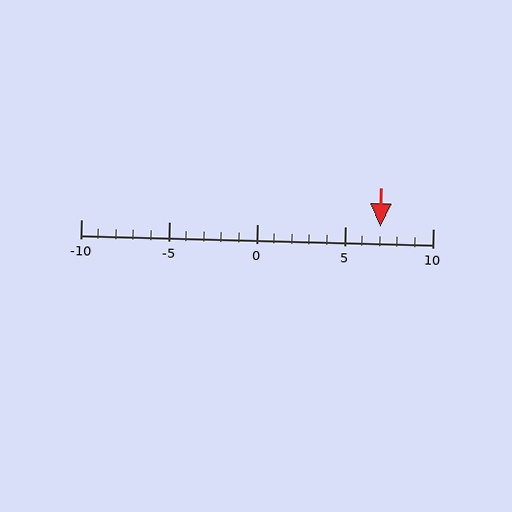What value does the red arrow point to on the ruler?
The red arrow points to approximately 7.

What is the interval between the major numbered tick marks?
The major tick marks are spaced 5 units apart.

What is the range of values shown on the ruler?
The ruler shows values from -10 to 10.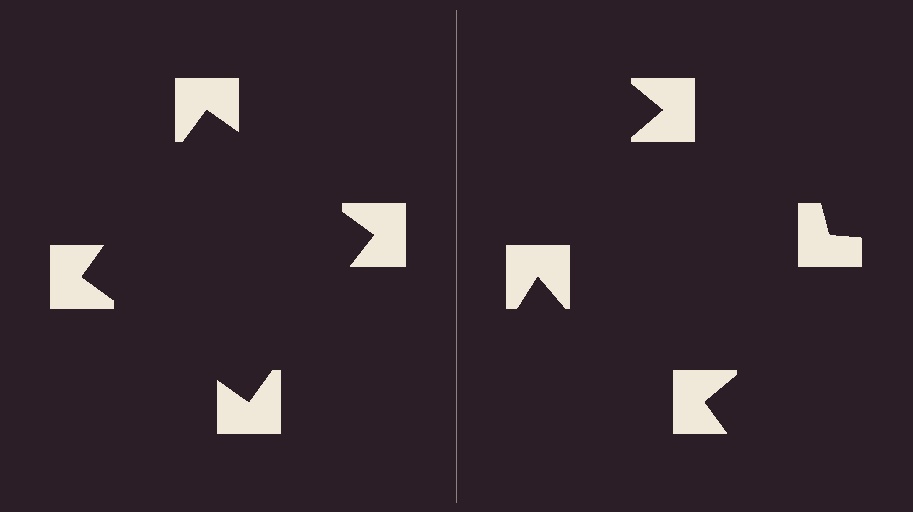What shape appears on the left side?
An illusory square.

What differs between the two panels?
The notched squares are positioned identically on both sides; only the wedge orientations differ. On the left they align to a square; on the right they are misaligned.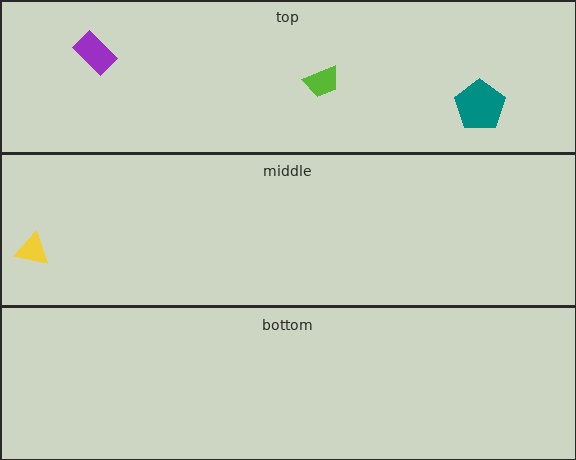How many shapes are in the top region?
3.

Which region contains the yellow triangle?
The middle region.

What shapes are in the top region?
The lime trapezoid, the purple rectangle, the teal pentagon.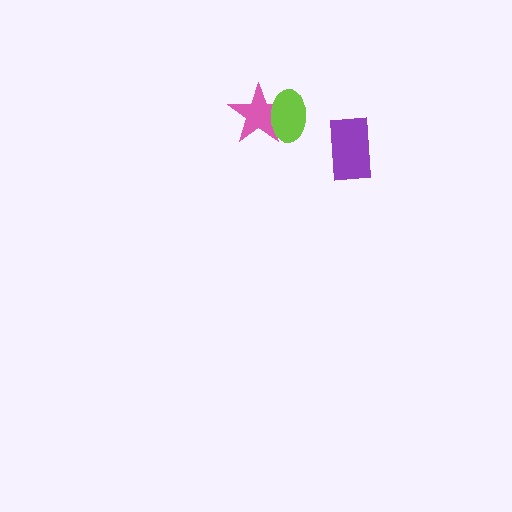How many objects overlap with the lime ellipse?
1 object overlaps with the lime ellipse.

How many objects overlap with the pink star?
1 object overlaps with the pink star.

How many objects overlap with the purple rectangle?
0 objects overlap with the purple rectangle.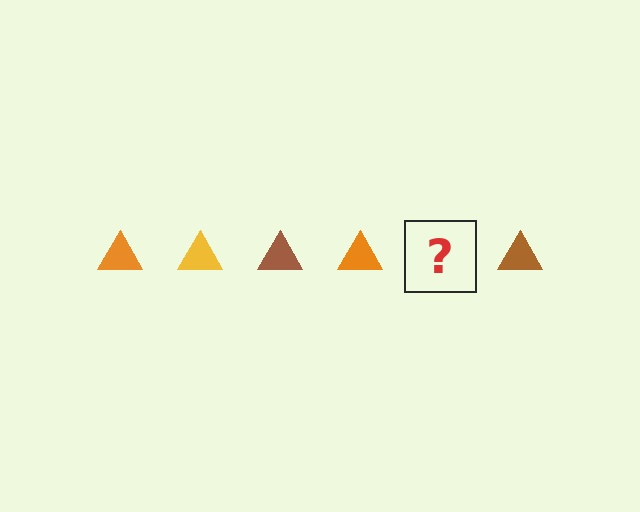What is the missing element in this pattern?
The missing element is a yellow triangle.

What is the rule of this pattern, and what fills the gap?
The rule is that the pattern cycles through orange, yellow, brown triangles. The gap should be filled with a yellow triangle.